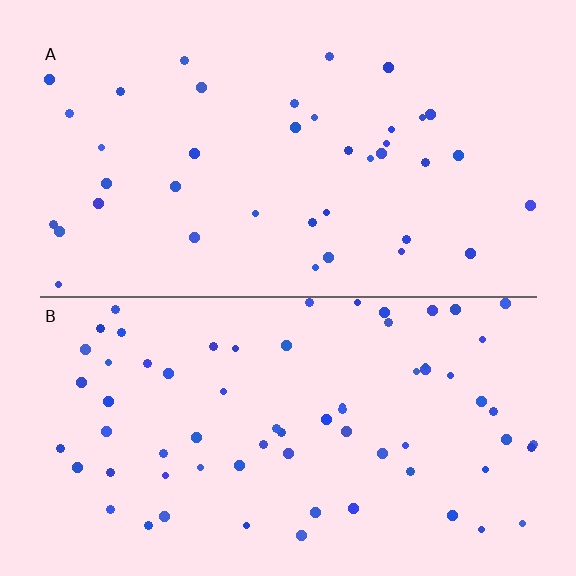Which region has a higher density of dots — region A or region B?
B (the bottom).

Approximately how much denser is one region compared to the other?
Approximately 1.8× — region B over region A.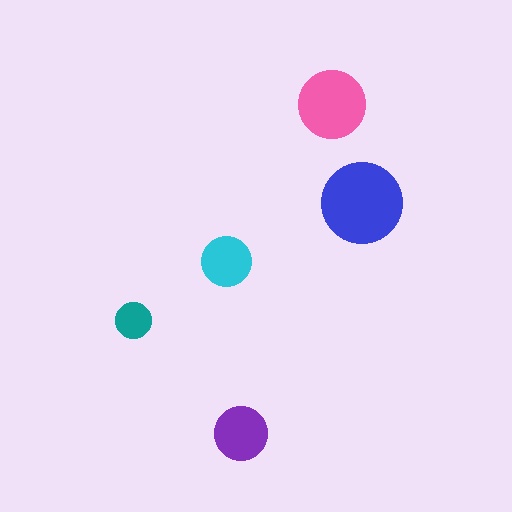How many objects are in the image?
There are 5 objects in the image.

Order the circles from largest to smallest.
the blue one, the pink one, the purple one, the cyan one, the teal one.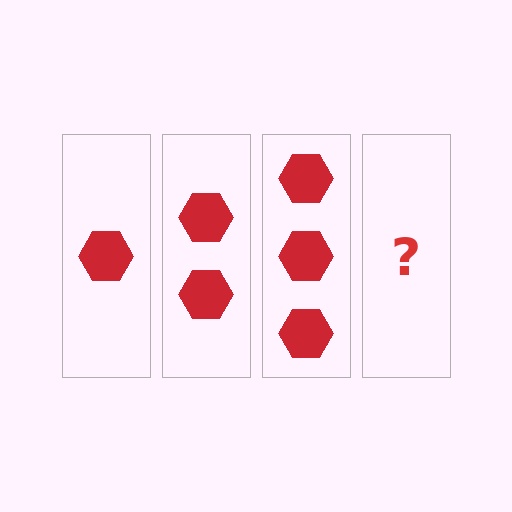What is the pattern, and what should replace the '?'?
The pattern is that each step adds one more hexagon. The '?' should be 4 hexagons.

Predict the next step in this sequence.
The next step is 4 hexagons.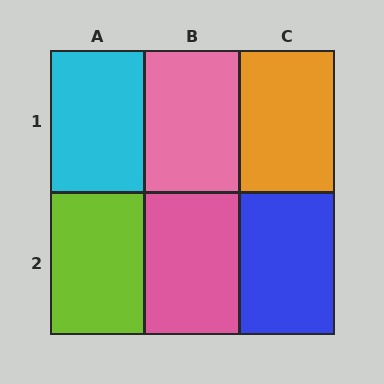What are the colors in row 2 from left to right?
Lime, pink, blue.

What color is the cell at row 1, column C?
Orange.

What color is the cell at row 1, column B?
Pink.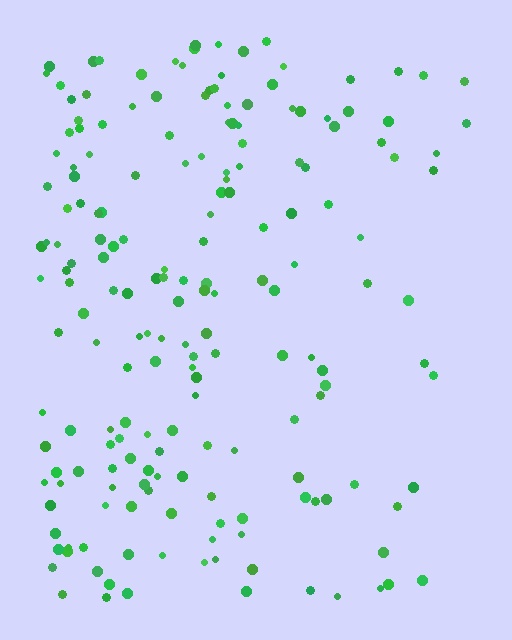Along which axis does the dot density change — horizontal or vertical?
Horizontal.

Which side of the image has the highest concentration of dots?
The left.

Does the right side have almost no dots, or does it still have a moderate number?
Still a moderate number, just noticeably fewer than the left.